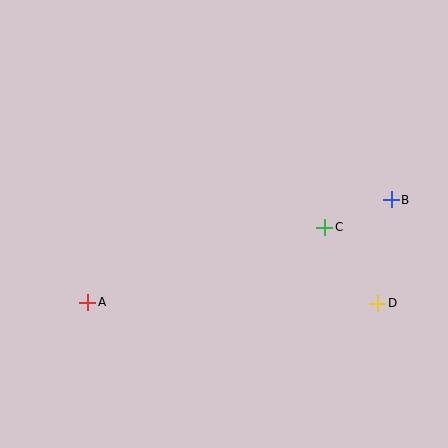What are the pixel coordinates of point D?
Point D is at (378, 303).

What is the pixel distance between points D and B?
The distance between D and B is 105 pixels.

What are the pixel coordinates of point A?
Point A is at (88, 302).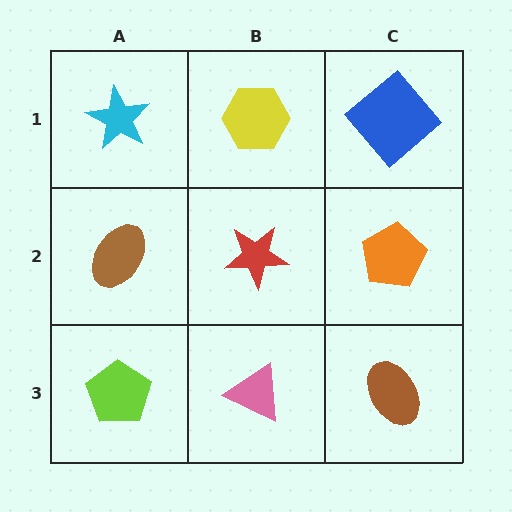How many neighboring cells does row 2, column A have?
3.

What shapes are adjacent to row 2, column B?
A yellow hexagon (row 1, column B), a pink triangle (row 3, column B), a brown ellipse (row 2, column A), an orange pentagon (row 2, column C).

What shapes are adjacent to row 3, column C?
An orange pentagon (row 2, column C), a pink triangle (row 3, column B).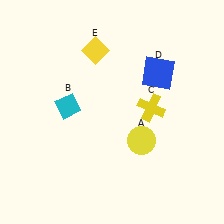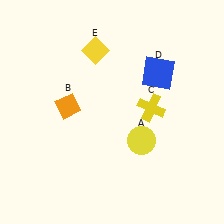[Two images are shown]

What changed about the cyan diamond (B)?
In Image 1, B is cyan. In Image 2, it changed to orange.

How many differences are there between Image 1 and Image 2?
There is 1 difference between the two images.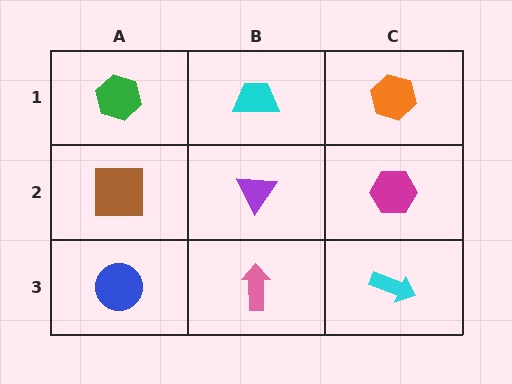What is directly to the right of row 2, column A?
A purple triangle.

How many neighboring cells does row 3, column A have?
2.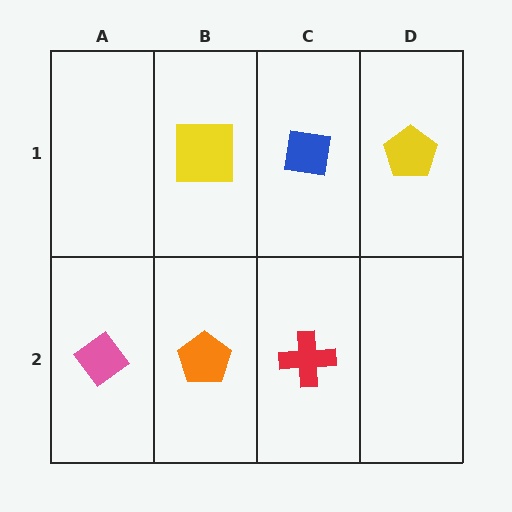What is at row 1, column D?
A yellow pentagon.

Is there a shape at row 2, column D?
No, that cell is empty.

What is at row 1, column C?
A blue square.